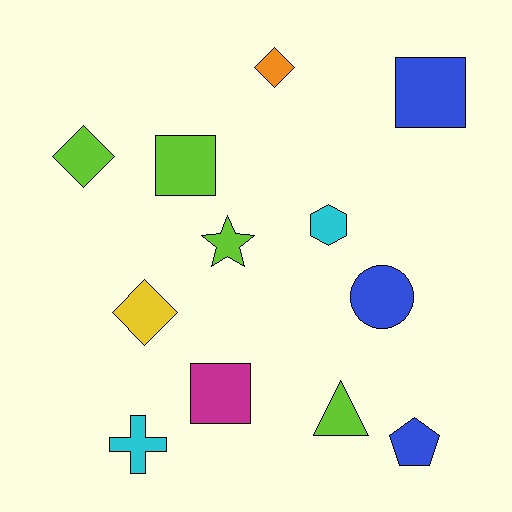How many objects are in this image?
There are 12 objects.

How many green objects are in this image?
There are no green objects.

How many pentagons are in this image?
There is 1 pentagon.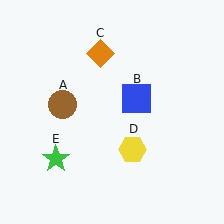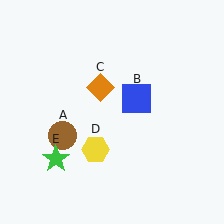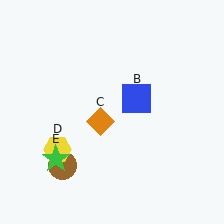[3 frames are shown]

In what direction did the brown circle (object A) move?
The brown circle (object A) moved down.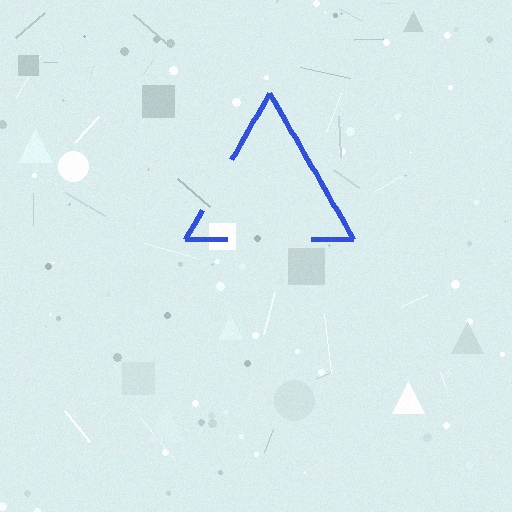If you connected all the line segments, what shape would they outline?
They would outline a triangle.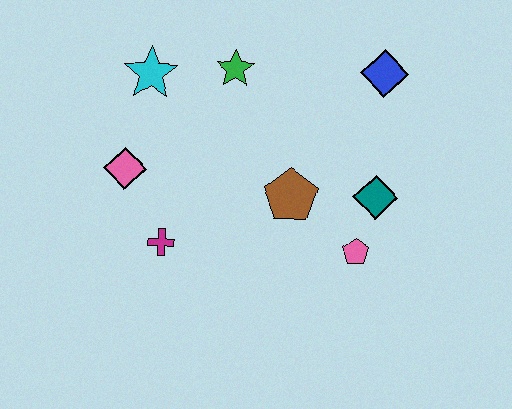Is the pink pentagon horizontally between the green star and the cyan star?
No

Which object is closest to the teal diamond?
The pink pentagon is closest to the teal diamond.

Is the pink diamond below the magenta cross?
No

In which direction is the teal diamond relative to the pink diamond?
The teal diamond is to the right of the pink diamond.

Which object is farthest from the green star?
The pink pentagon is farthest from the green star.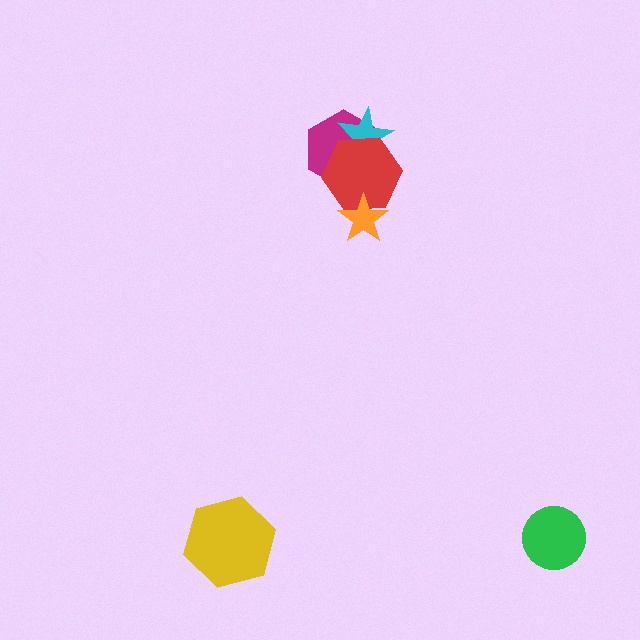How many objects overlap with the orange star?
1 object overlaps with the orange star.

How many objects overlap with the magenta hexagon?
2 objects overlap with the magenta hexagon.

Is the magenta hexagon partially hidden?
Yes, it is partially covered by another shape.